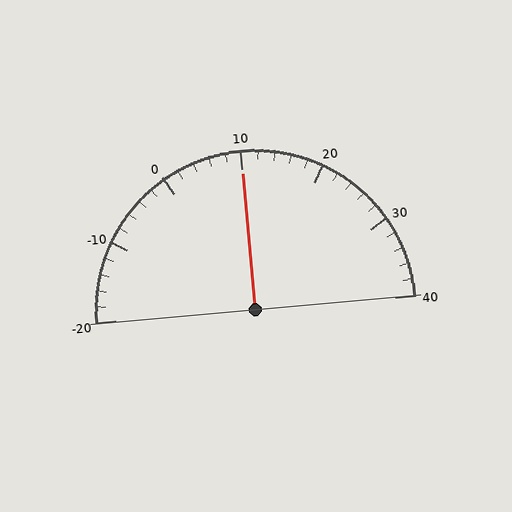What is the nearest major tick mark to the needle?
The nearest major tick mark is 10.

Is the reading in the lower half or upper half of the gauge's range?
The reading is in the upper half of the range (-20 to 40).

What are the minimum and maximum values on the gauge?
The gauge ranges from -20 to 40.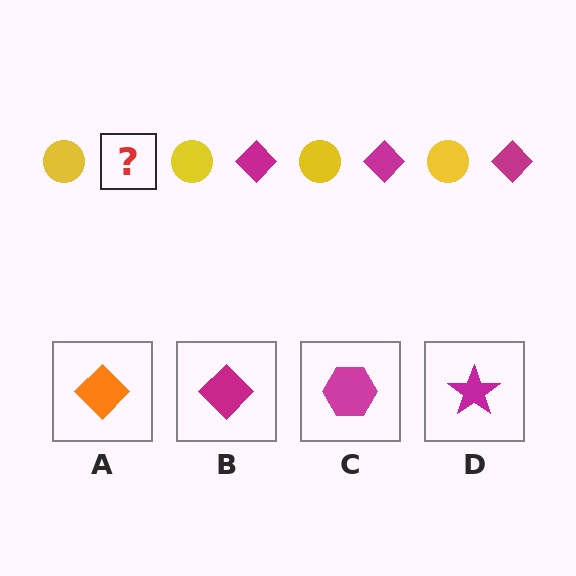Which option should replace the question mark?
Option B.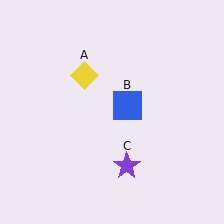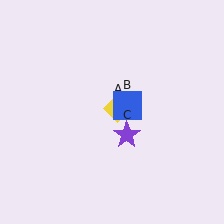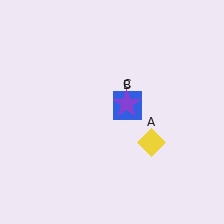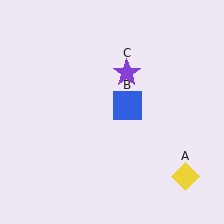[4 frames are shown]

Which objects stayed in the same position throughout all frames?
Blue square (object B) remained stationary.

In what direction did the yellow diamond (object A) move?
The yellow diamond (object A) moved down and to the right.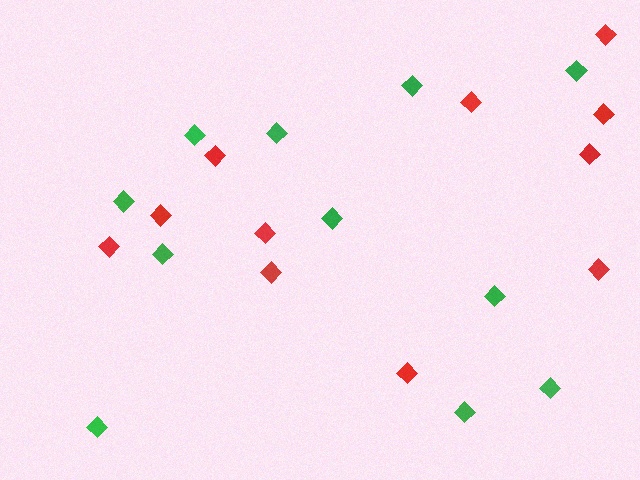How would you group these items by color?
There are 2 groups: one group of red diamonds (11) and one group of green diamonds (11).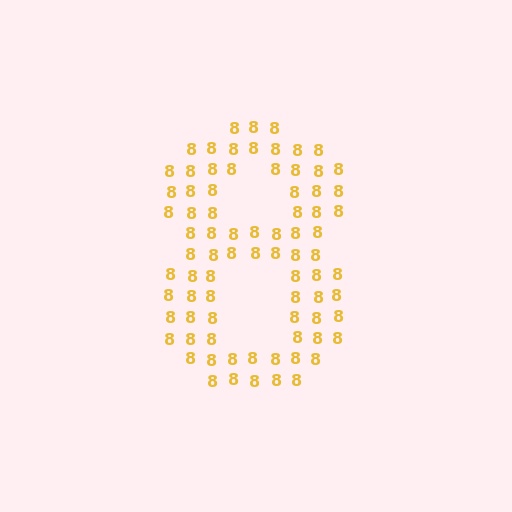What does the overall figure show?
The overall figure shows the digit 8.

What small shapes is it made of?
It is made of small digit 8's.